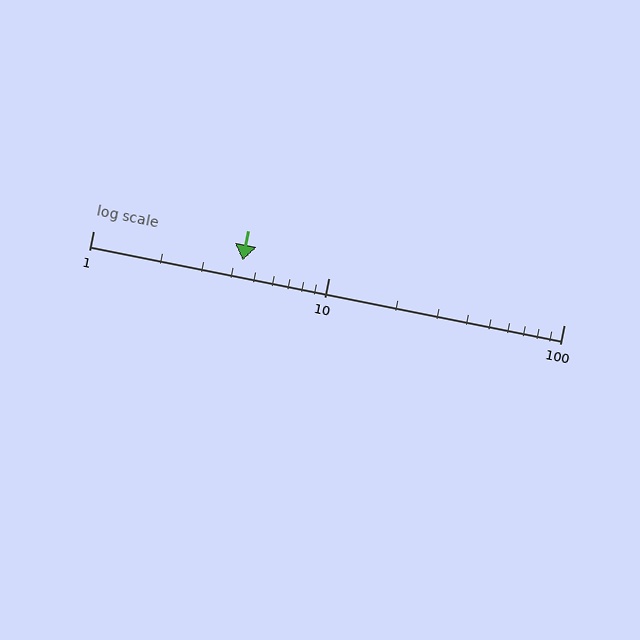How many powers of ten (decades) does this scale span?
The scale spans 2 decades, from 1 to 100.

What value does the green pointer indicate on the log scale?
The pointer indicates approximately 4.3.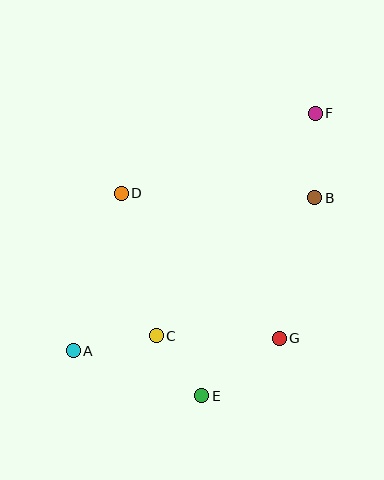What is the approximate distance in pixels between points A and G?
The distance between A and G is approximately 206 pixels.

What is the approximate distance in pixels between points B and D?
The distance between B and D is approximately 194 pixels.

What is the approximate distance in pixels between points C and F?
The distance between C and F is approximately 274 pixels.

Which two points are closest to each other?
Points C and E are closest to each other.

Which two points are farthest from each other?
Points A and F are farthest from each other.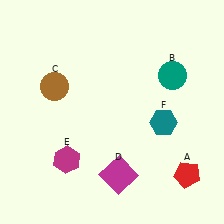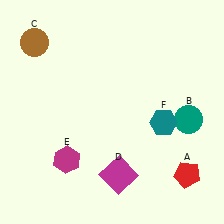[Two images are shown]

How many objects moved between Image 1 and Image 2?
2 objects moved between the two images.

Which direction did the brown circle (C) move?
The brown circle (C) moved up.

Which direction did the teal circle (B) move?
The teal circle (B) moved down.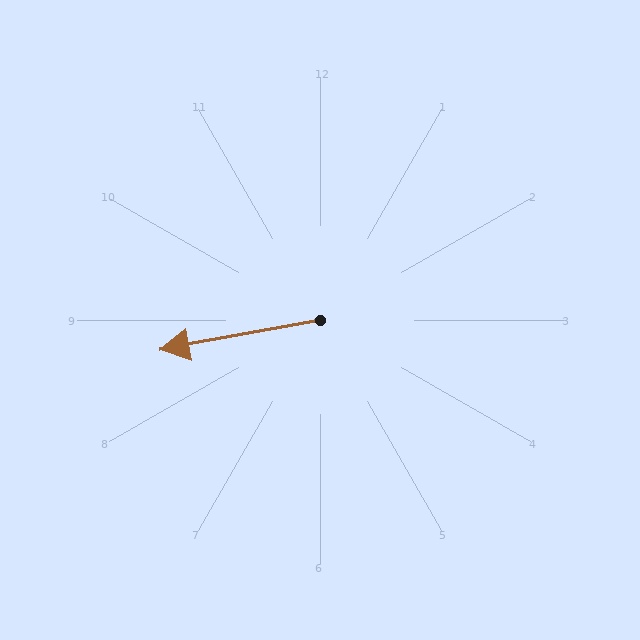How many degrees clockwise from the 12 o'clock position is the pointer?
Approximately 260 degrees.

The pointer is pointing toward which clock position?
Roughly 9 o'clock.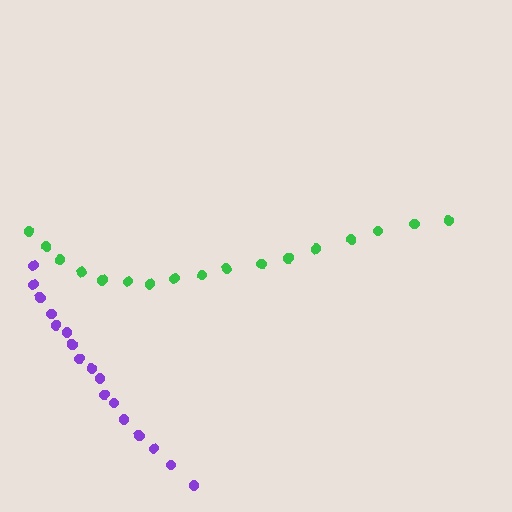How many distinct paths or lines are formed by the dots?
There are 2 distinct paths.